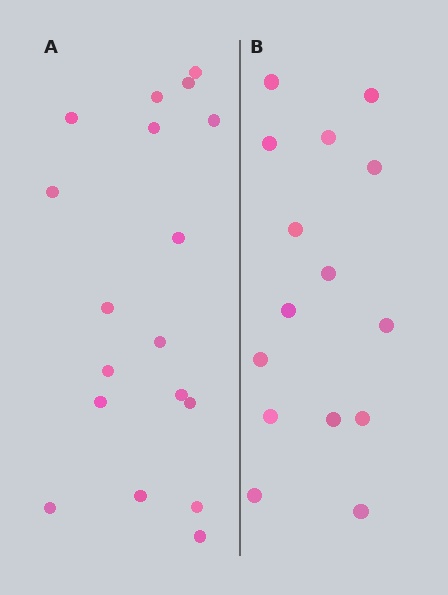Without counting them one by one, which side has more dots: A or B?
Region A (the left region) has more dots.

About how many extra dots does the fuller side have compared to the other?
Region A has just a few more — roughly 2 or 3 more dots than region B.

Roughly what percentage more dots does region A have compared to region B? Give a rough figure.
About 20% more.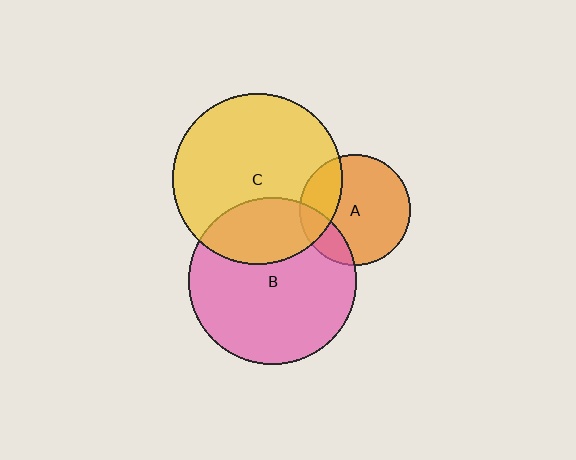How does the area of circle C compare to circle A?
Approximately 2.4 times.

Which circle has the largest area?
Circle C (yellow).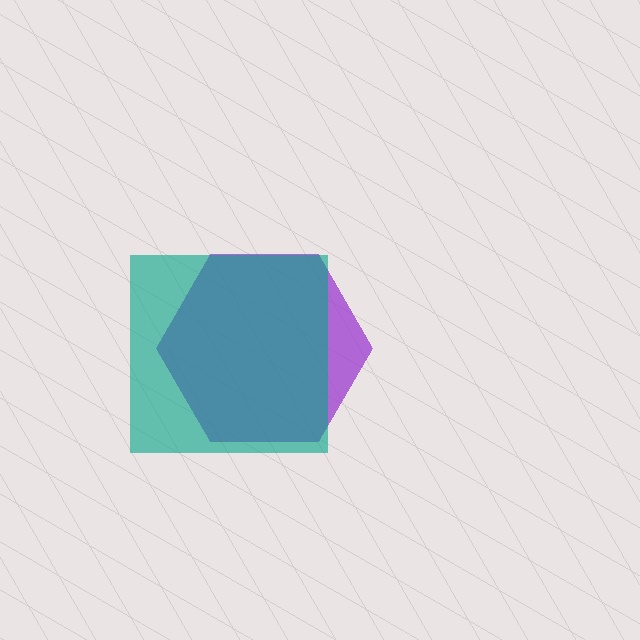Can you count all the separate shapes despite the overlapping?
Yes, there are 2 separate shapes.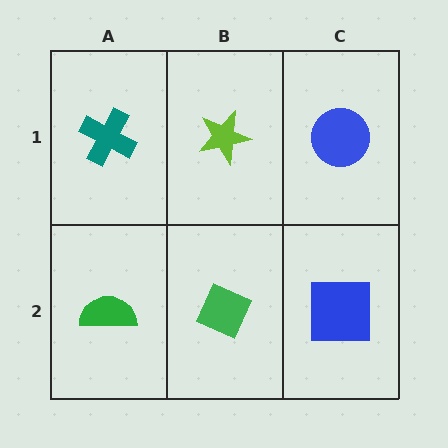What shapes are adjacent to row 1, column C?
A blue square (row 2, column C), a lime star (row 1, column B).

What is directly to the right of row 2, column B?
A blue square.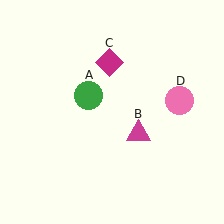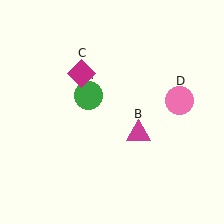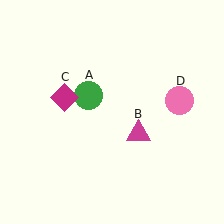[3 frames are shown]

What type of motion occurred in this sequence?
The magenta diamond (object C) rotated counterclockwise around the center of the scene.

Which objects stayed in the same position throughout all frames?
Green circle (object A) and magenta triangle (object B) and pink circle (object D) remained stationary.